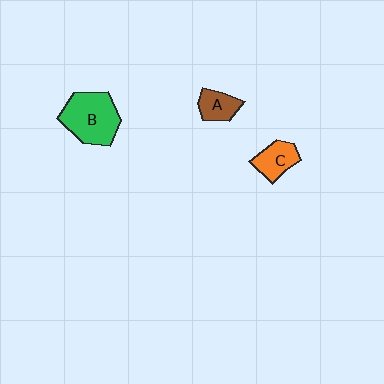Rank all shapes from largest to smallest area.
From largest to smallest: B (green), C (orange), A (brown).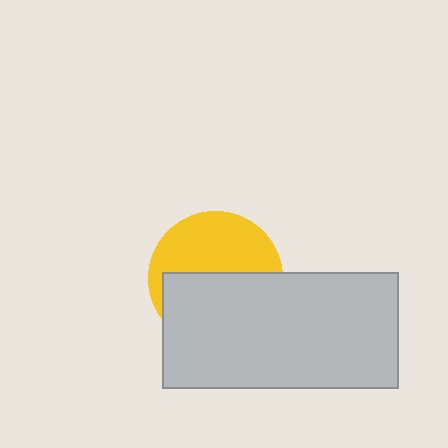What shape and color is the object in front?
The object in front is a light gray rectangle.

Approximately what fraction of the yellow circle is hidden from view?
Roughly 53% of the yellow circle is hidden behind the light gray rectangle.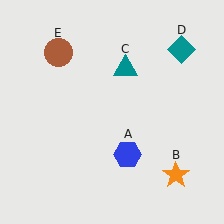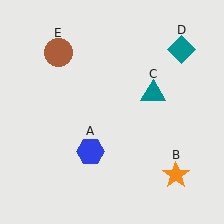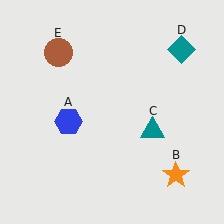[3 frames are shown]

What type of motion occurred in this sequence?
The blue hexagon (object A), teal triangle (object C) rotated clockwise around the center of the scene.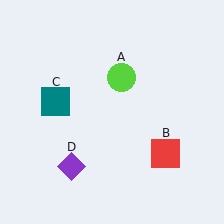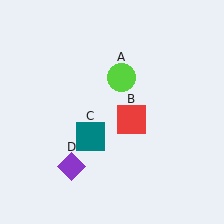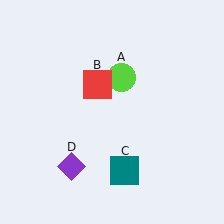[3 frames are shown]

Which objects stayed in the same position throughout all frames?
Lime circle (object A) and purple diamond (object D) remained stationary.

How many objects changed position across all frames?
2 objects changed position: red square (object B), teal square (object C).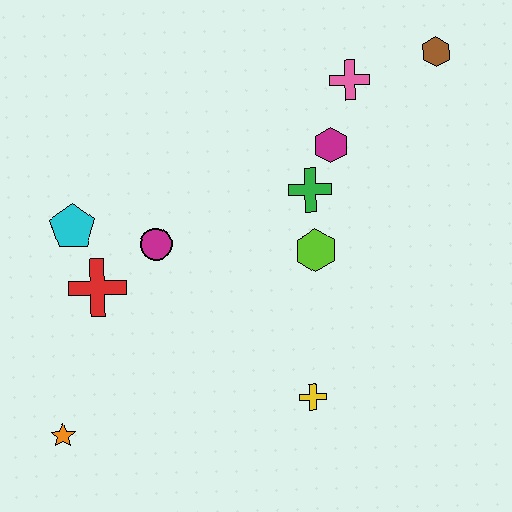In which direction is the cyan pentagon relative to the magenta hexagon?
The cyan pentagon is to the left of the magenta hexagon.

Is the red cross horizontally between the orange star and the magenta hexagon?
Yes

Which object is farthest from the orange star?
The brown hexagon is farthest from the orange star.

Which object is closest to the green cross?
The magenta hexagon is closest to the green cross.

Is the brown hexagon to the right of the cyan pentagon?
Yes